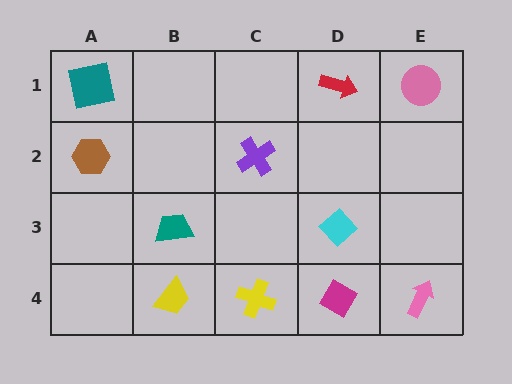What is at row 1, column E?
A pink circle.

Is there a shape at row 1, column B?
No, that cell is empty.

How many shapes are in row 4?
4 shapes.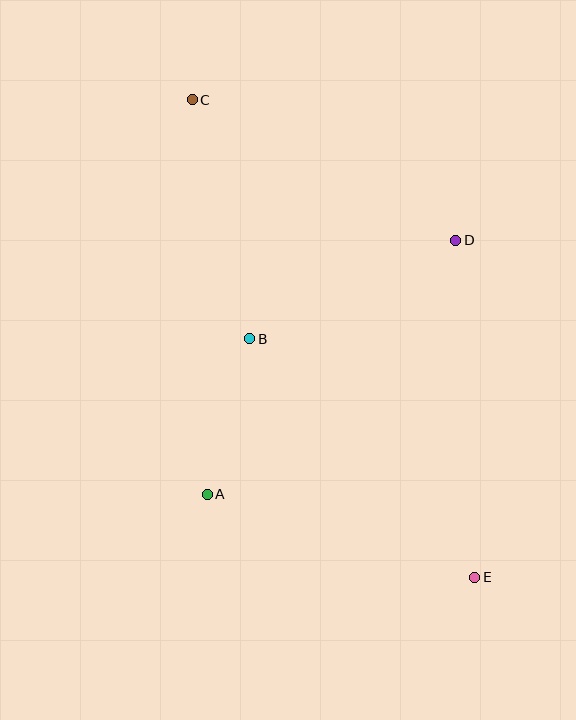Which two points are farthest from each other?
Points C and E are farthest from each other.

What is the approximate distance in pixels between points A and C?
The distance between A and C is approximately 395 pixels.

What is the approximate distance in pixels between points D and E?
The distance between D and E is approximately 338 pixels.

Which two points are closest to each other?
Points A and B are closest to each other.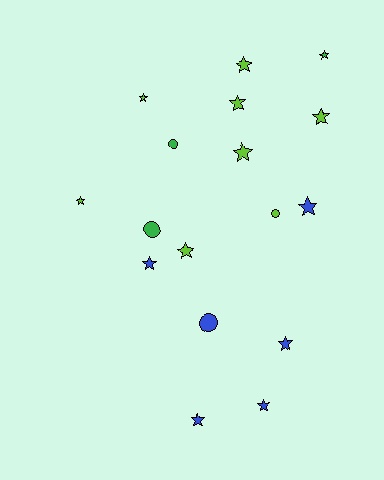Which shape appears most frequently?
Star, with 13 objects.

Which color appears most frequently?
Lime, with 8 objects.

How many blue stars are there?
There are 5 blue stars.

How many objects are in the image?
There are 17 objects.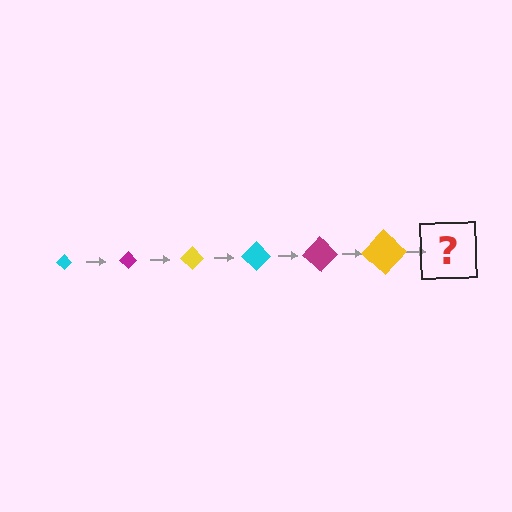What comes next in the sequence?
The next element should be a cyan diamond, larger than the previous one.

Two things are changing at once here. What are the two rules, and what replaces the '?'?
The two rules are that the diamond grows larger each step and the color cycles through cyan, magenta, and yellow. The '?' should be a cyan diamond, larger than the previous one.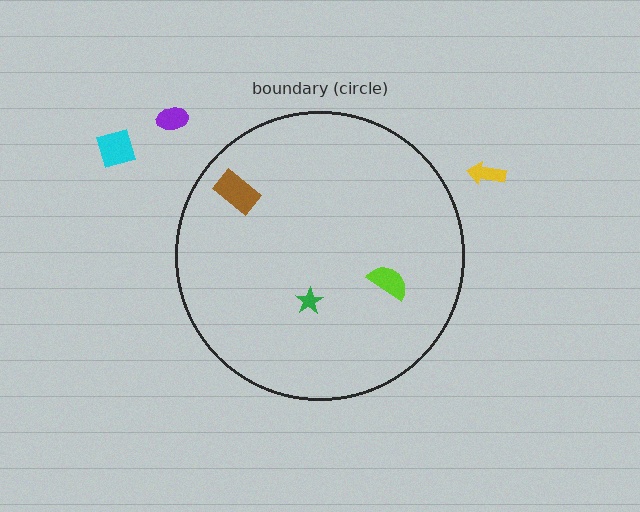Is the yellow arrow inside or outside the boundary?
Outside.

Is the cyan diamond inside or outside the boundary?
Outside.